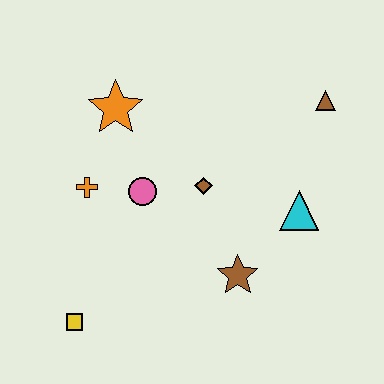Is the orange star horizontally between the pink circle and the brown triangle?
No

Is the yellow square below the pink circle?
Yes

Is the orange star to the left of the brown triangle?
Yes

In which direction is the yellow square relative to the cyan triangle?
The yellow square is to the left of the cyan triangle.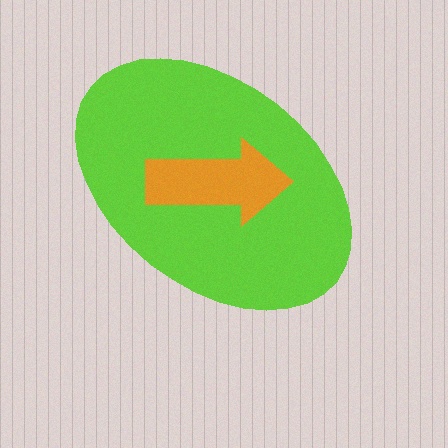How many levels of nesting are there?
2.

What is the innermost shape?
The orange arrow.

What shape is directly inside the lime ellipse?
The orange arrow.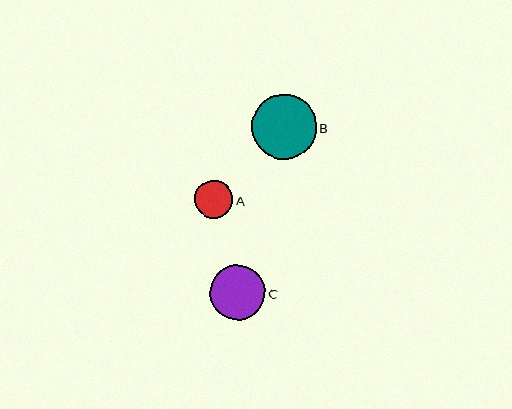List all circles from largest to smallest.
From largest to smallest: B, C, A.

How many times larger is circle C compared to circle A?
Circle C is approximately 1.5 times the size of circle A.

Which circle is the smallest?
Circle A is the smallest with a size of approximately 38 pixels.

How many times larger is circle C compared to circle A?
Circle C is approximately 1.5 times the size of circle A.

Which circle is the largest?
Circle B is the largest with a size of approximately 65 pixels.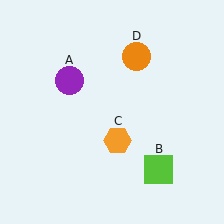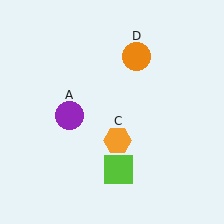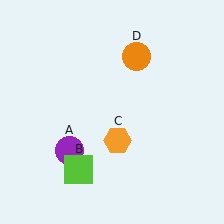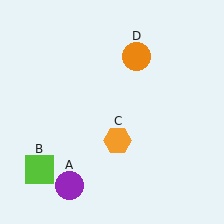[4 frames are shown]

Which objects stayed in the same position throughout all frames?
Orange hexagon (object C) and orange circle (object D) remained stationary.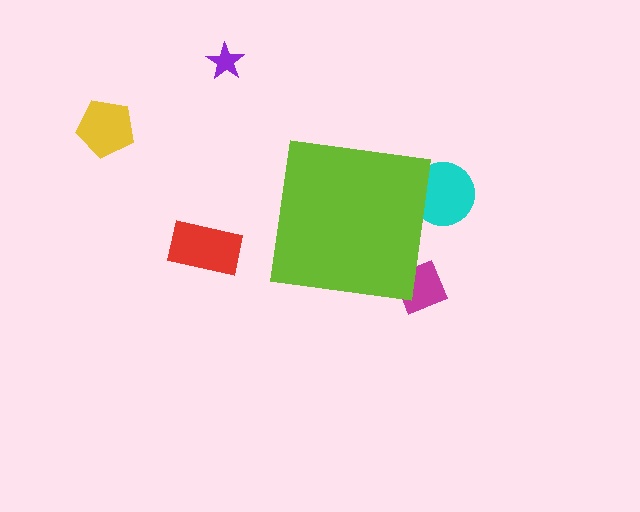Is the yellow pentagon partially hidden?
No, the yellow pentagon is fully visible.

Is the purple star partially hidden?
No, the purple star is fully visible.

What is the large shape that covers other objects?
A lime square.